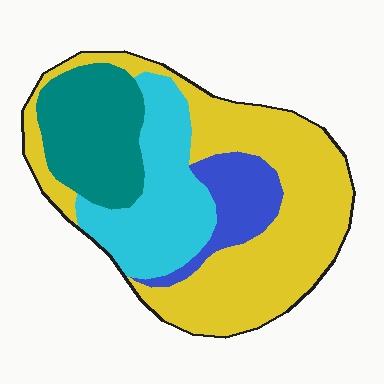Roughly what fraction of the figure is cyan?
Cyan takes up less than a quarter of the figure.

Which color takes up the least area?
Blue, at roughly 10%.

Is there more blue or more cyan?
Cyan.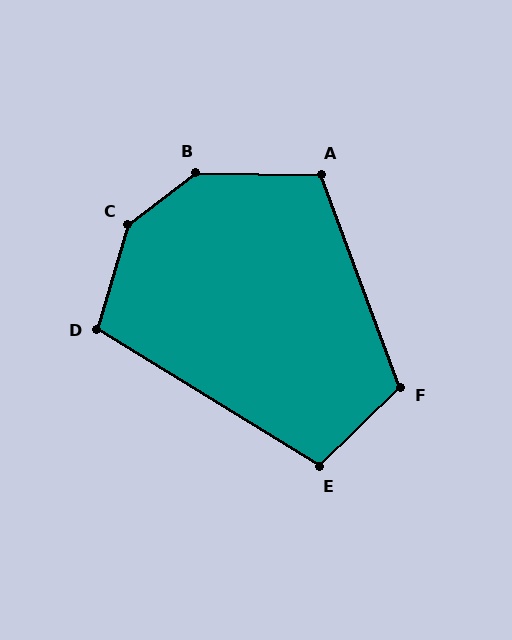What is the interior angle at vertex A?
Approximately 111 degrees (obtuse).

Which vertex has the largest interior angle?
C, at approximately 145 degrees.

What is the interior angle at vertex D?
Approximately 105 degrees (obtuse).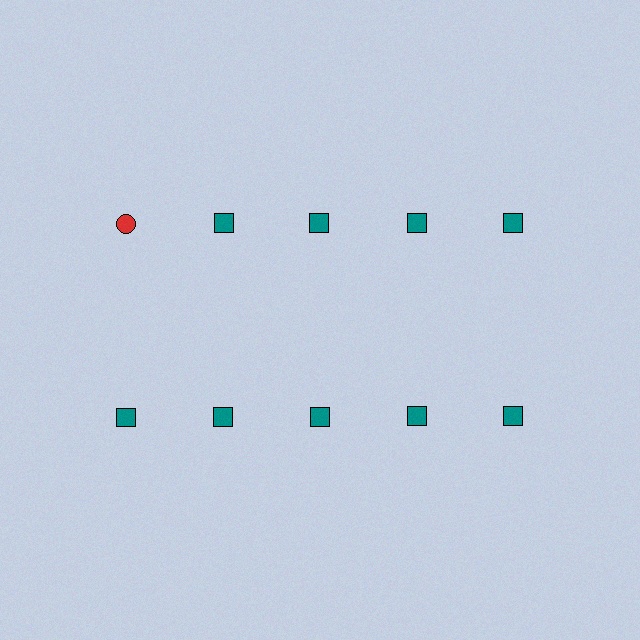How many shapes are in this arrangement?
There are 10 shapes arranged in a grid pattern.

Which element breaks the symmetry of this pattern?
The red circle in the top row, leftmost column breaks the symmetry. All other shapes are teal squares.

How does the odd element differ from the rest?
It differs in both color (red instead of teal) and shape (circle instead of square).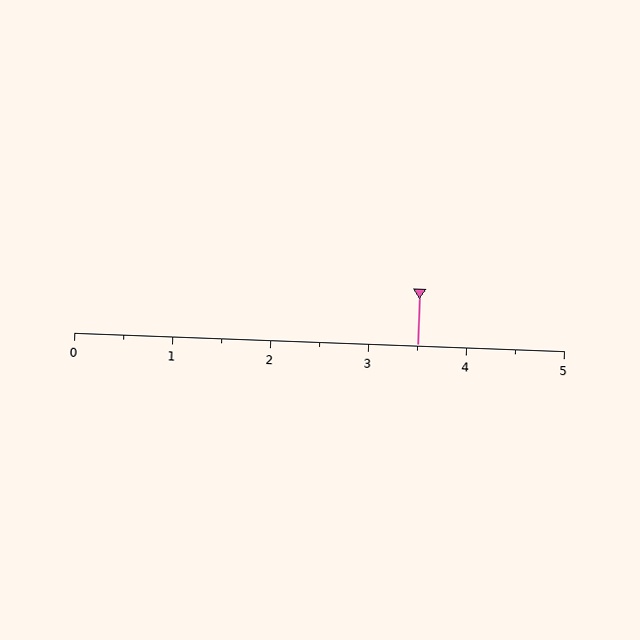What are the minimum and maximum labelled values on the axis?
The axis runs from 0 to 5.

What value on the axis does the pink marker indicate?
The marker indicates approximately 3.5.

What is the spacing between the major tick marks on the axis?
The major ticks are spaced 1 apart.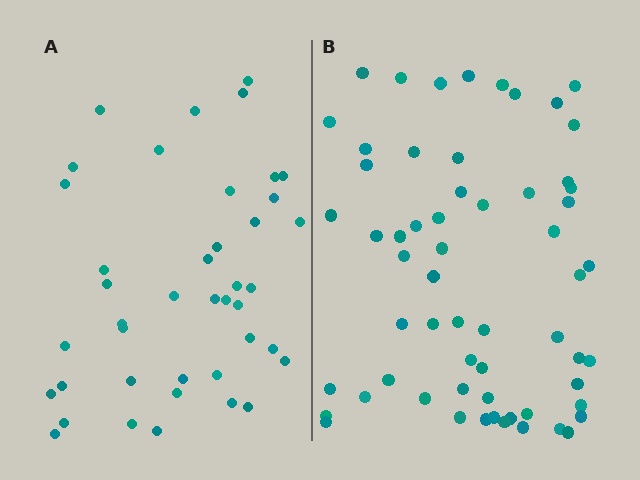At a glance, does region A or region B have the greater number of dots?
Region B (the right region) has more dots.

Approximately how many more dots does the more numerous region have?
Region B has approximately 20 more dots than region A.